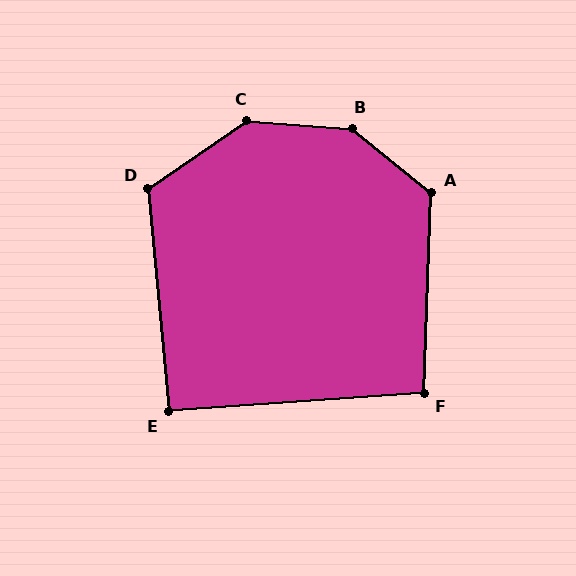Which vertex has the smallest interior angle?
E, at approximately 91 degrees.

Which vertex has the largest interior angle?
B, at approximately 145 degrees.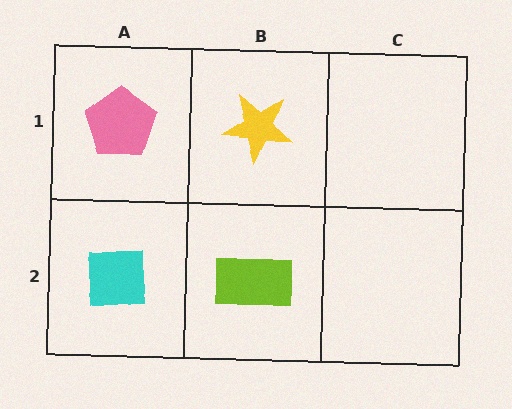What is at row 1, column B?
A yellow star.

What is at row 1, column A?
A pink pentagon.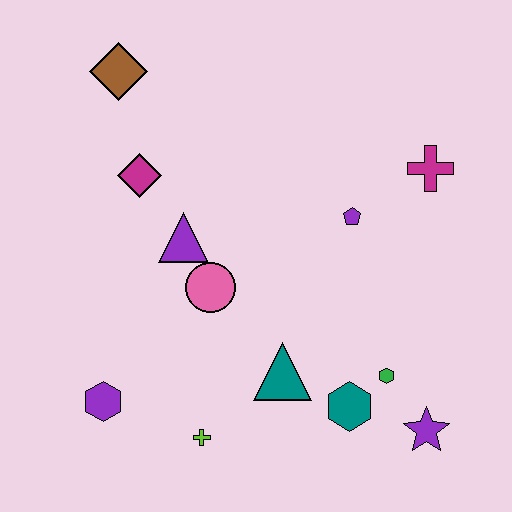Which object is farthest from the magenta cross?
The purple hexagon is farthest from the magenta cross.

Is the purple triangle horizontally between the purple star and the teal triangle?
No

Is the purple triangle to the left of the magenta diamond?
No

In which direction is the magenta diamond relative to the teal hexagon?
The magenta diamond is above the teal hexagon.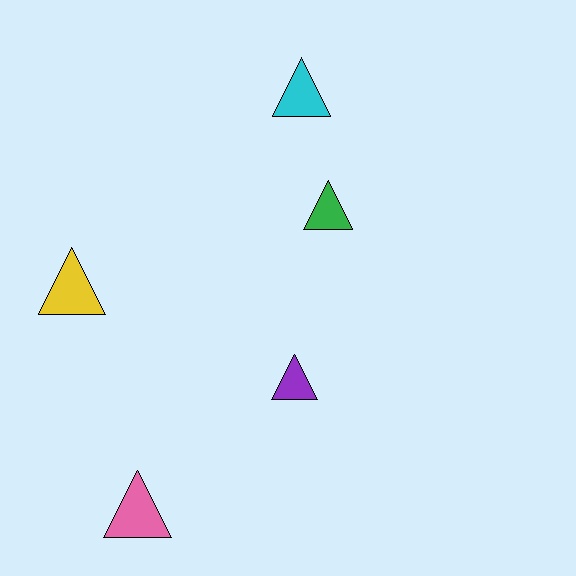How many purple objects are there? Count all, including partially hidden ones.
There is 1 purple object.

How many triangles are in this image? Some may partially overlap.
There are 5 triangles.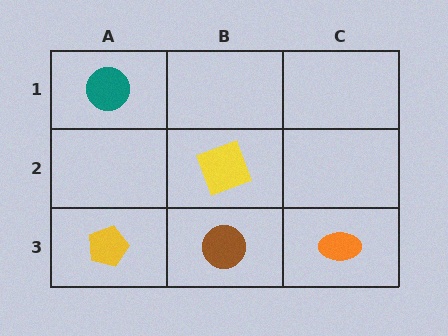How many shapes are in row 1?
1 shape.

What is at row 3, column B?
A brown circle.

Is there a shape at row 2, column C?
No, that cell is empty.